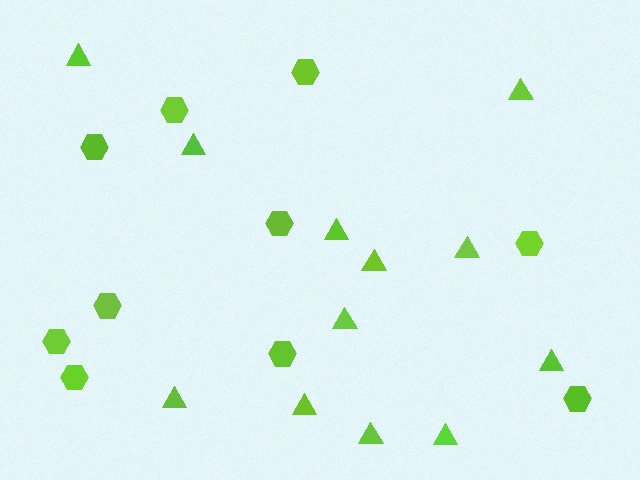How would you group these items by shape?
There are 2 groups: one group of hexagons (10) and one group of triangles (12).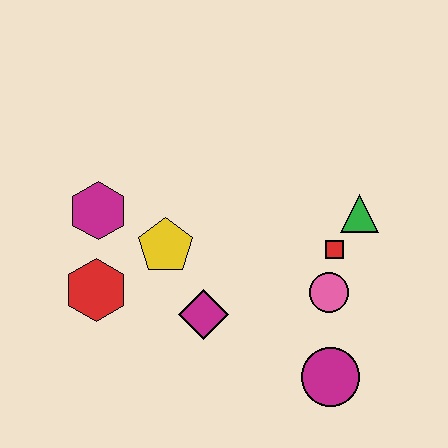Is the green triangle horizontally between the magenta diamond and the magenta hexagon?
No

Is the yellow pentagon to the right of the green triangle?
No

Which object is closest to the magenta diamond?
The yellow pentagon is closest to the magenta diamond.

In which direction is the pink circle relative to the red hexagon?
The pink circle is to the right of the red hexagon.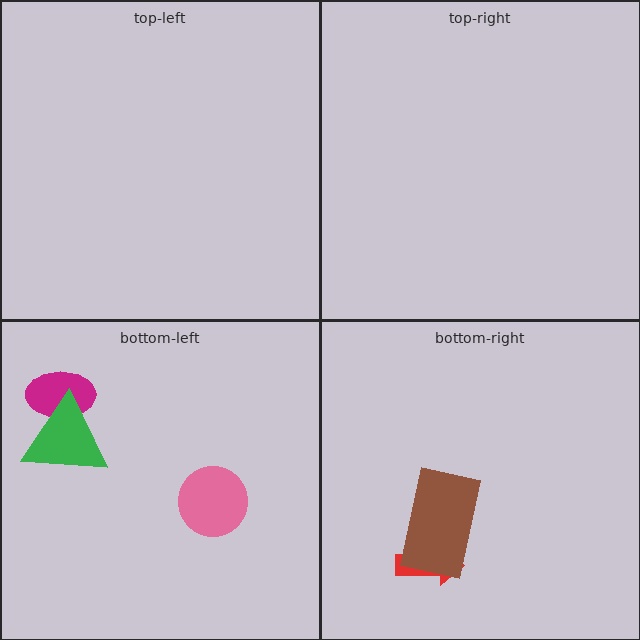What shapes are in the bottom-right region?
The red arrow, the brown rectangle.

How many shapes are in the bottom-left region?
3.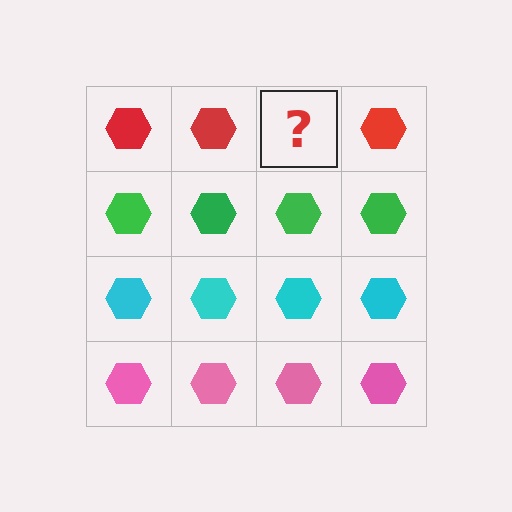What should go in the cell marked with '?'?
The missing cell should contain a red hexagon.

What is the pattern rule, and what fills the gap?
The rule is that each row has a consistent color. The gap should be filled with a red hexagon.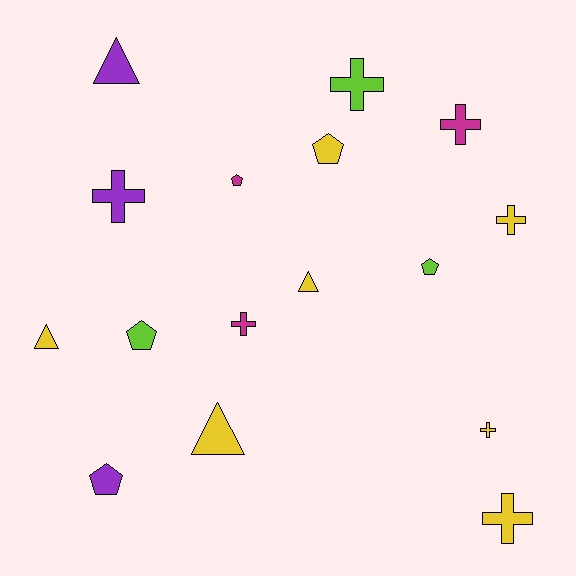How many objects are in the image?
There are 16 objects.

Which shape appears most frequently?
Cross, with 7 objects.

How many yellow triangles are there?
There are 3 yellow triangles.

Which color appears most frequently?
Yellow, with 7 objects.